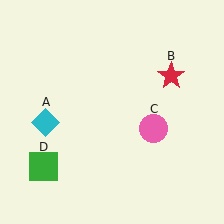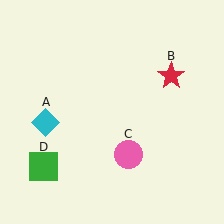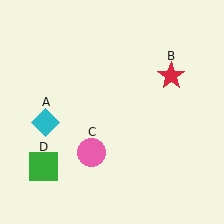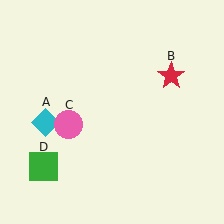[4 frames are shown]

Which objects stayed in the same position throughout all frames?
Cyan diamond (object A) and red star (object B) and green square (object D) remained stationary.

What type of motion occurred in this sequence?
The pink circle (object C) rotated clockwise around the center of the scene.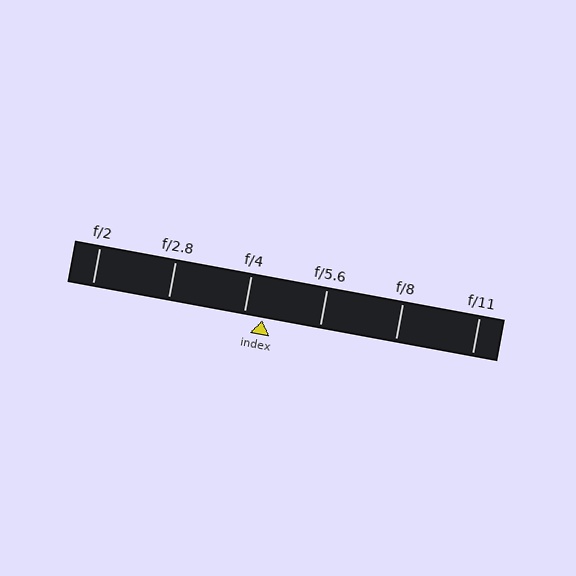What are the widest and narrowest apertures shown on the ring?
The widest aperture shown is f/2 and the narrowest is f/11.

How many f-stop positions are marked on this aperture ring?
There are 6 f-stop positions marked.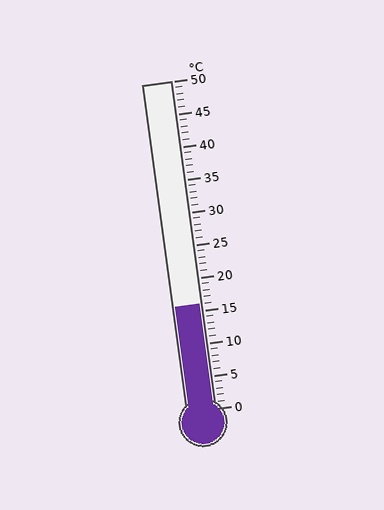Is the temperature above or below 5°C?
The temperature is above 5°C.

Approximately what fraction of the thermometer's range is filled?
The thermometer is filled to approximately 30% of its range.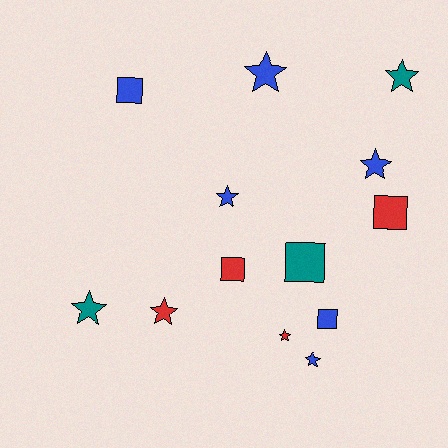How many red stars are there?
There are 2 red stars.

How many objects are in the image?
There are 13 objects.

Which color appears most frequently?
Blue, with 6 objects.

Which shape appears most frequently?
Star, with 8 objects.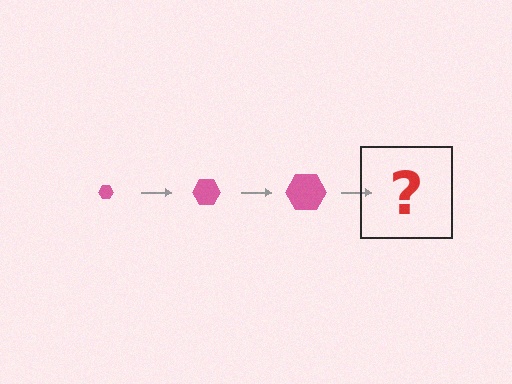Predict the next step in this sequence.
The next step is a pink hexagon, larger than the previous one.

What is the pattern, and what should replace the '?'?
The pattern is that the hexagon gets progressively larger each step. The '?' should be a pink hexagon, larger than the previous one.